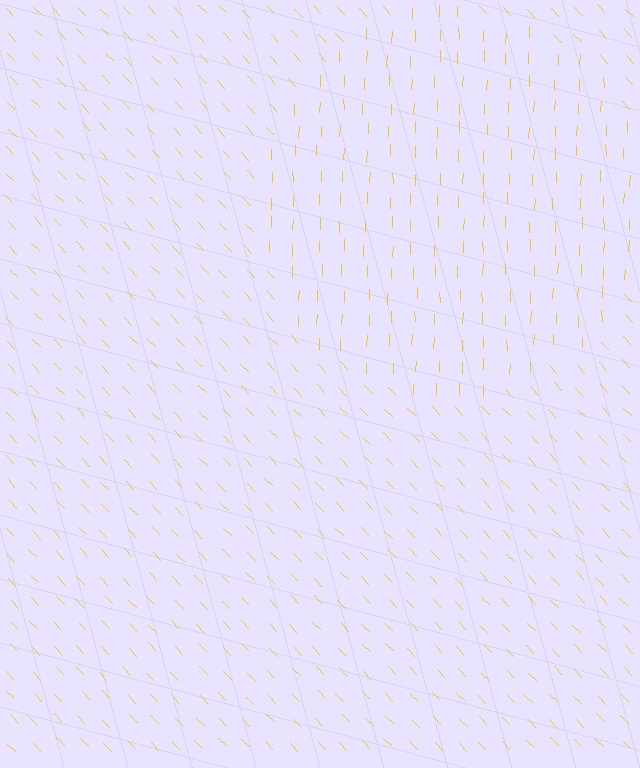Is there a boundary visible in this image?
Yes, there is a texture boundary formed by a change in line orientation.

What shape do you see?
I see a circle.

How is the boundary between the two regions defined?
The boundary is defined purely by a change in line orientation (approximately 45 degrees difference). All lines are the same color and thickness.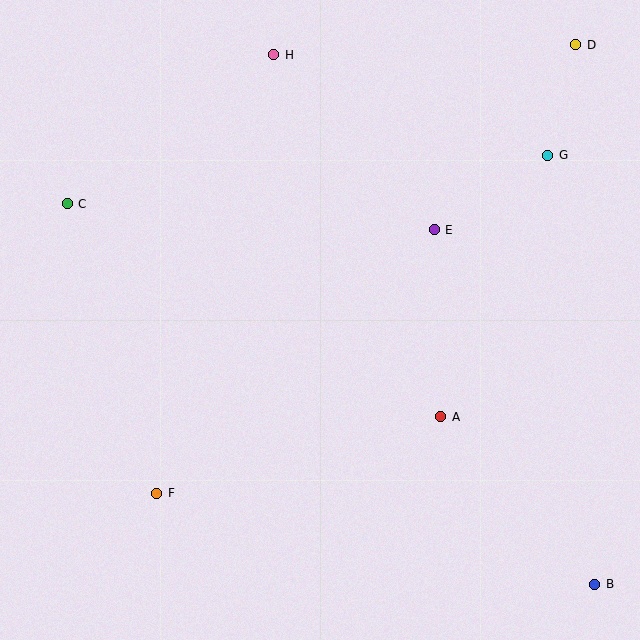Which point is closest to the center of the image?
Point E at (434, 230) is closest to the center.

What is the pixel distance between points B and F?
The distance between B and F is 447 pixels.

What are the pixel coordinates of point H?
Point H is at (274, 55).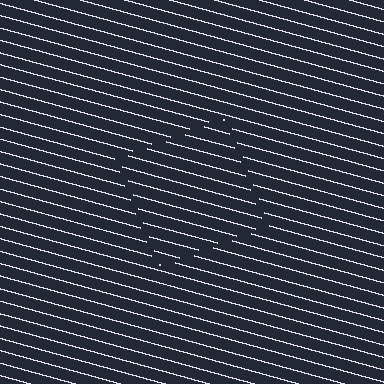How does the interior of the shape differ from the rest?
The interior of the shape contains the same grating, shifted by half a period — the contour is defined by the phase discontinuity where line-ends from the inner and outer gratings abut.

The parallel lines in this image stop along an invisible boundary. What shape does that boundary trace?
An illusory square. The interior of the shape contains the same grating, shifted by half a period — the contour is defined by the phase discontinuity where line-ends from the inner and outer gratings abut.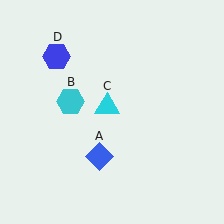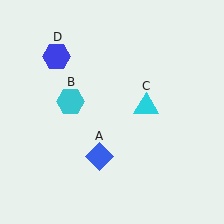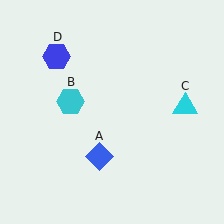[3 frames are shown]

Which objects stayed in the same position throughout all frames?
Blue diamond (object A) and cyan hexagon (object B) and blue hexagon (object D) remained stationary.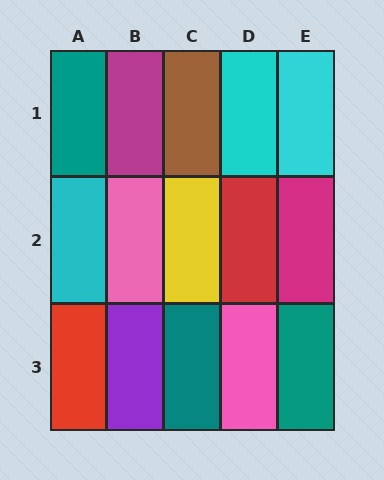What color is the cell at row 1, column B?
Magenta.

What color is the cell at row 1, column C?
Brown.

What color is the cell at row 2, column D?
Red.